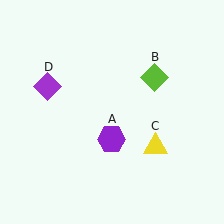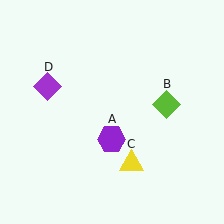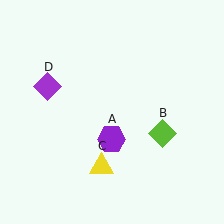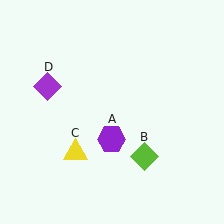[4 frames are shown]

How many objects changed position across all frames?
2 objects changed position: lime diamond (object B), yellow triangle (object C).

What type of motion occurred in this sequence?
The lime diamond (object B), yellow triangle (object C) rotated clockwise around the center of the scene.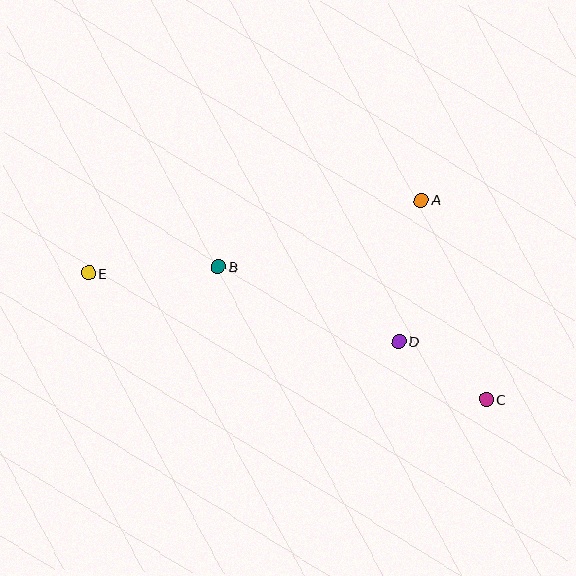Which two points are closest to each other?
Points C and D are closest to each other.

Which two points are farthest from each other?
Points C and E are farthest from each other.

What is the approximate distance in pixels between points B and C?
The distance between B and C is approximately 299 pixels.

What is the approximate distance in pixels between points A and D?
The distance between A and D is approximately 143 pixels.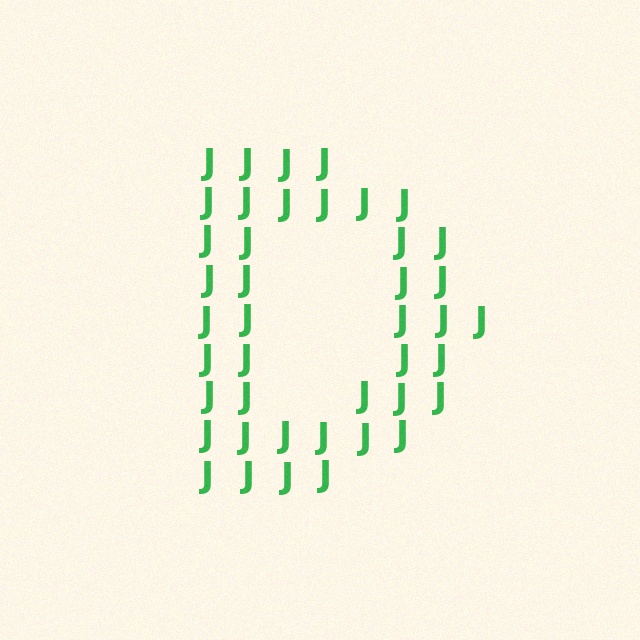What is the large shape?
The large shape is the letter D.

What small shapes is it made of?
It is made of small letter J's.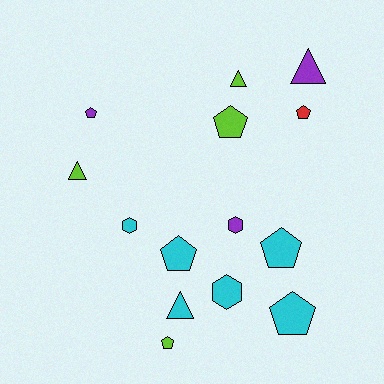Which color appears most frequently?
Cyan, with 6 objects.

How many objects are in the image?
There are 14 objects.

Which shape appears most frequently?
Pentagon, with 7 objects.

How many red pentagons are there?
There is 1 red pentagon.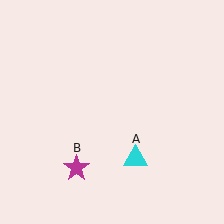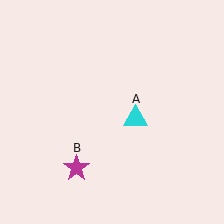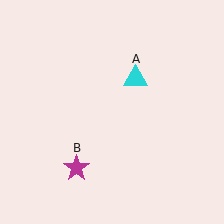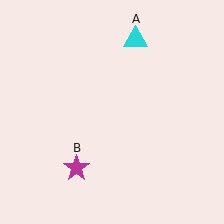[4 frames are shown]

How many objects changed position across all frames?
1 object changed position: cyan triangle (object A).